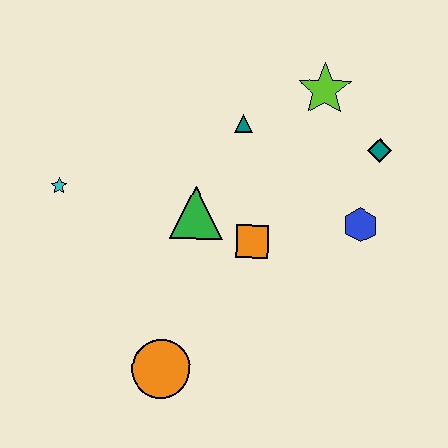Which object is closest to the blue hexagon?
The teal diamond is closest to the blue hexagon.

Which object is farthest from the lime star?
The orange circle is farthest from the lime star.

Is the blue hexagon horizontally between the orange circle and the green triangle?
No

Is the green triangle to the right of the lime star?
No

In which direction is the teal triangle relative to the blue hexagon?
The teal triangle is to the left of the blue hexagon.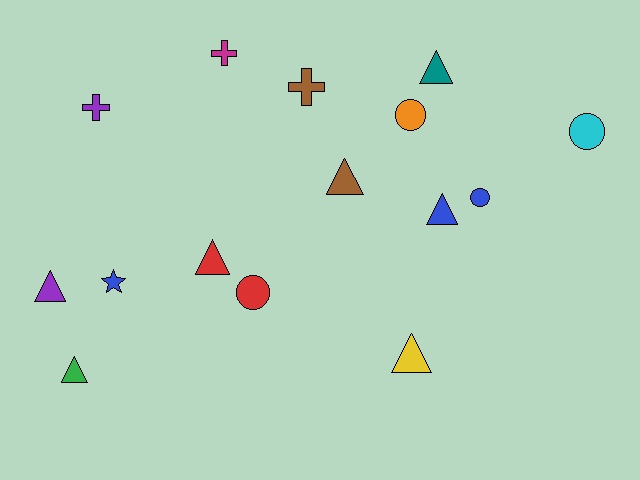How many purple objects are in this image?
There are 2 purple objects.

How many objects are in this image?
There are 15 objects.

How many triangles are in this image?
There are 7 triangles.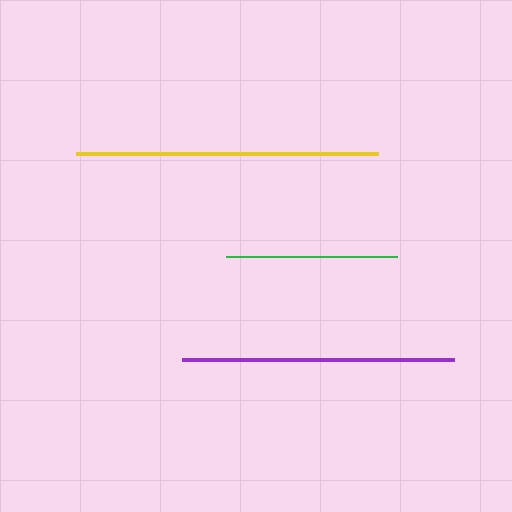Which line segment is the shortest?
The green line is the shortest at approximately 171 pixels.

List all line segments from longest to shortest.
From longest to shortest: yellow, purple, green.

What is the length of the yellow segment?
The yellow segment is approximately 302 pixels long.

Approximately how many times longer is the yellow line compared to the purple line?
The yellow line is approximately 1.1 times the length of the purple line.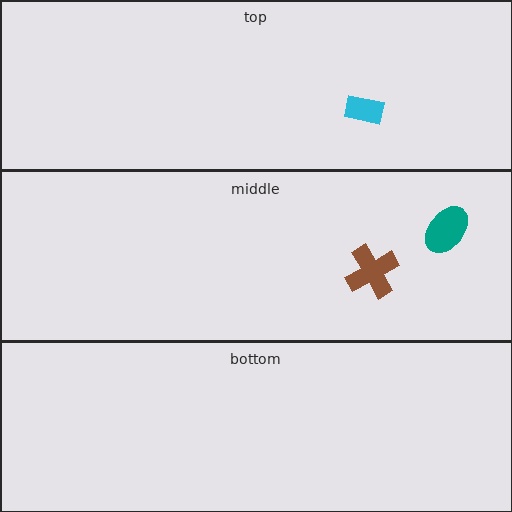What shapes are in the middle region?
The teal ellipse, the brown cross.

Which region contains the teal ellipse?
The middle region.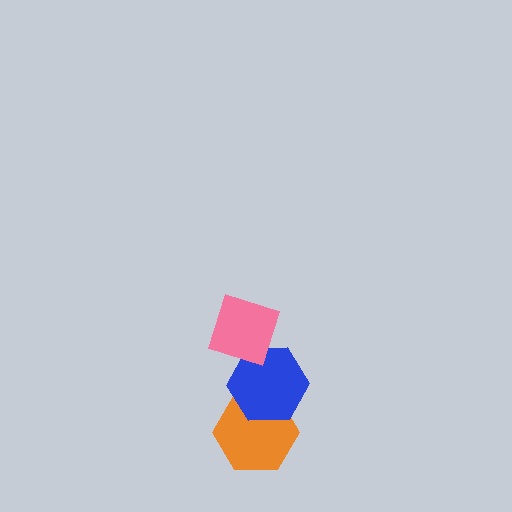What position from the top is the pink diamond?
The pink diamond is 1st from the top.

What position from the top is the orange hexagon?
The orange hexagon is 3rd from the top.